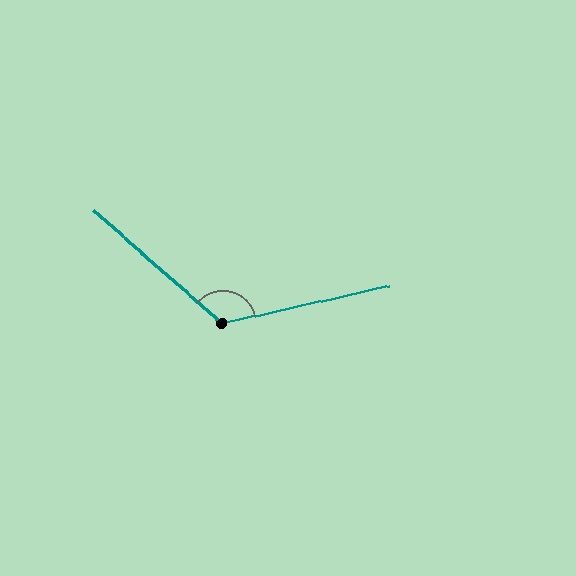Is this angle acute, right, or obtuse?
It is obtuse.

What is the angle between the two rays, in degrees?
Approximately 126 degrees.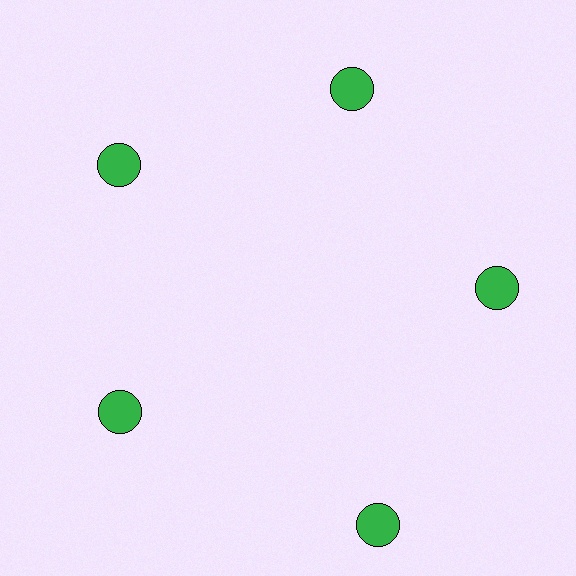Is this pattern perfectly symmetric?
No. The 5 green circles are arranged in a ring, but one element near the 5 o'clock position is pushed outward from the center, breaking the 5-fold rotational symmetry.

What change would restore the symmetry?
The symmetry would be restored by moving it inward, back onto the ring so that all 5 circles sit at equal angles and equal distance from the center.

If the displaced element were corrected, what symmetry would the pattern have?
It would have 5-fold rotational symmetry — the pattern would map onto itself every 72 degrees.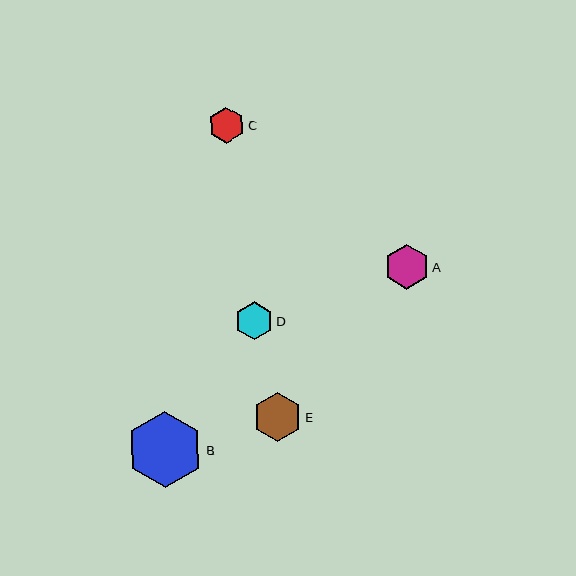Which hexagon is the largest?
Hexagon B is the largest with a size of approximately 76 pixels.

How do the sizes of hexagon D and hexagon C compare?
Hexagon D and hexagon C are approximately the same size.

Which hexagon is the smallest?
Hexagon C is the smallest with a size of approximately 36 pixels.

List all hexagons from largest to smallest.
From largest to smallest: B, E, A, D, C.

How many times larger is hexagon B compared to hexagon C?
Hexagon B is approximately 2.1 times the size of hexagon C.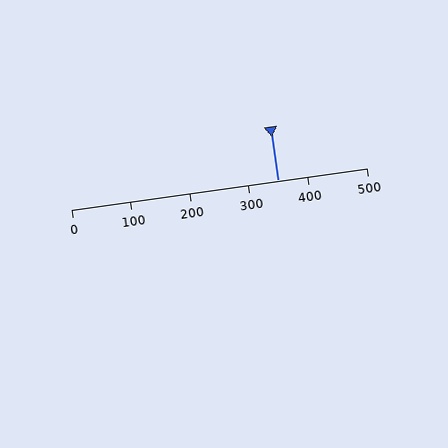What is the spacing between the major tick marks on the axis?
The major ticks are spaced 100 apart.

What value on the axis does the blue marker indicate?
The marker indicates approximately 350.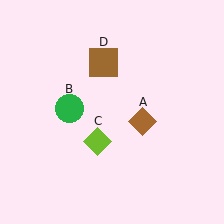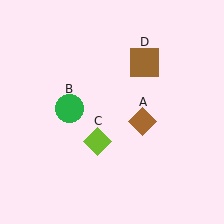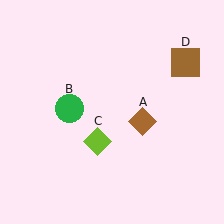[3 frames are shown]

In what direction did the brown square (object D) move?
The brown square (object D) moved right.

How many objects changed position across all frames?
1 object changed position: brown square (object D).